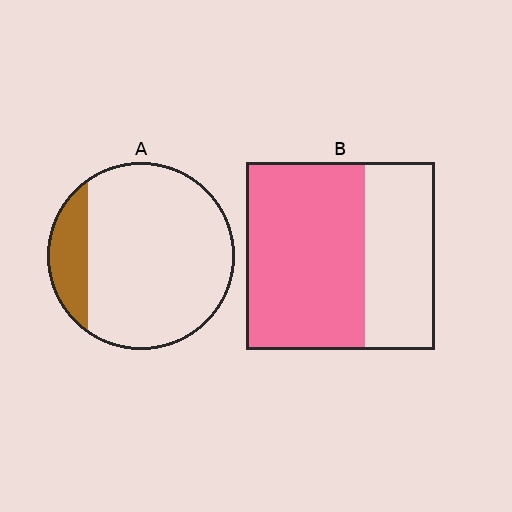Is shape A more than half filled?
No.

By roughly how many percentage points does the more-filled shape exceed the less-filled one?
By roughly 45 percentage points (B over A).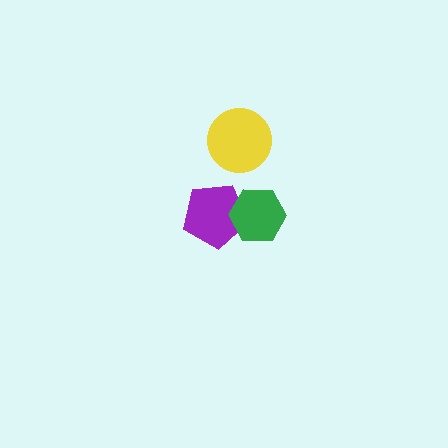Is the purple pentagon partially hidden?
Yes, it is partially covered by another shape.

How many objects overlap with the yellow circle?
0 objects overlap with the yellow circle.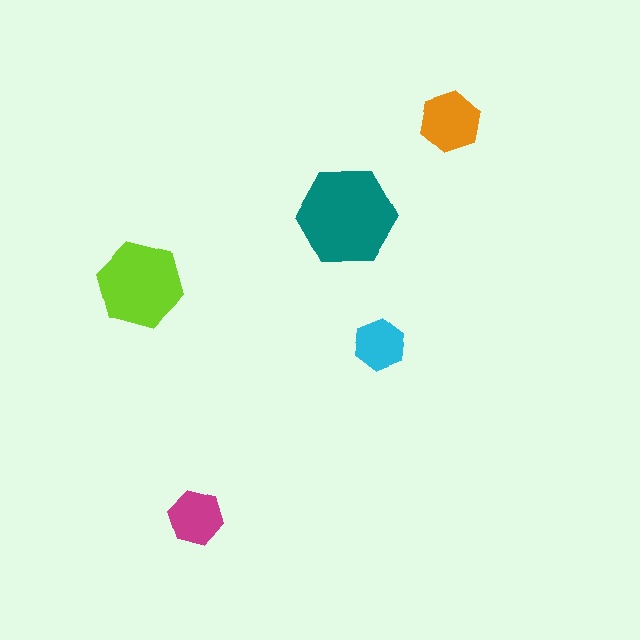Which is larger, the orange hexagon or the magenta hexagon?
The orange one.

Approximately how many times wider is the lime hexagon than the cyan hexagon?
About 1.5 times wider.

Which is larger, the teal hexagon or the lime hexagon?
The teal one.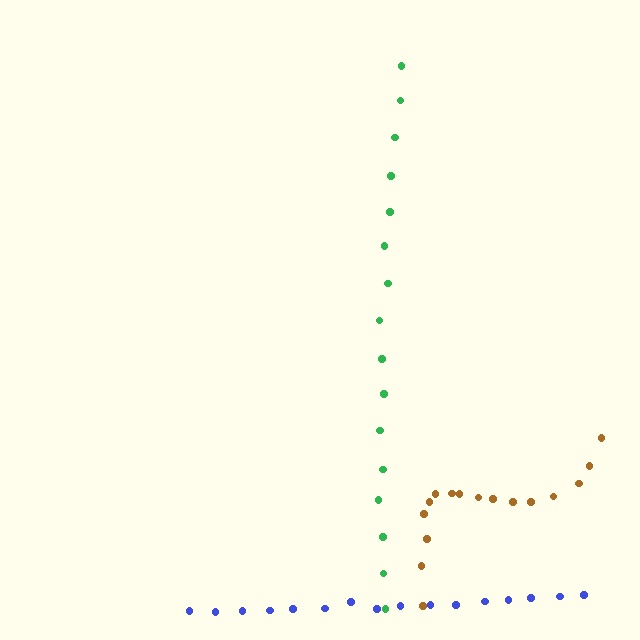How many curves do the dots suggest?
There are 3 distinct paths.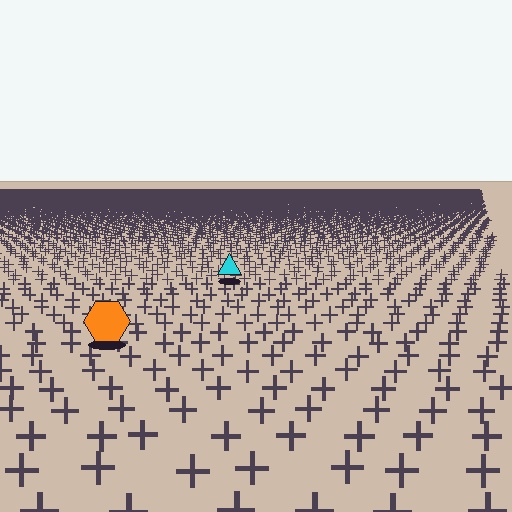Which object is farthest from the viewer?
The cyan triangle is farthest from the viewer. It appears smaller and the ground texture around it is denser.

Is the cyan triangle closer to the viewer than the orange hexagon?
No. The orange hexagon is closer — you can tell from the texture gradient: the ground texture is coarser near it.